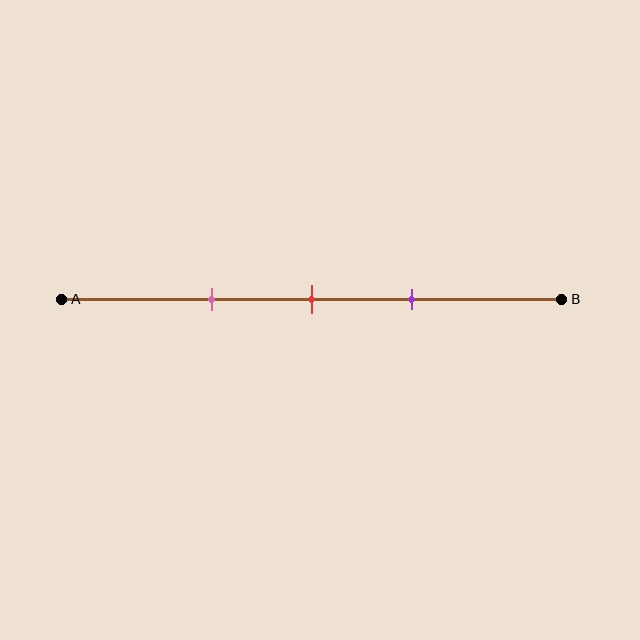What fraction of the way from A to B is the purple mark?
The purple mark is approximately 70% (0.7) of the way from A to B.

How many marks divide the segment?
There are 3 marks dividing the segment.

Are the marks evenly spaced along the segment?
Yes, the marks are approximately evenly spaced.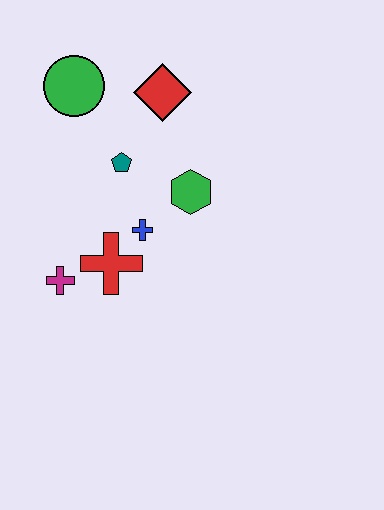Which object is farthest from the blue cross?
The green circle is farthest from the blue cross.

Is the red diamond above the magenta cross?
Yes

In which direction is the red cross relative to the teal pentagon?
The red cross is below the teal pentagon.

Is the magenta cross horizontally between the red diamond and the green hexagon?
No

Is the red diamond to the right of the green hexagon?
No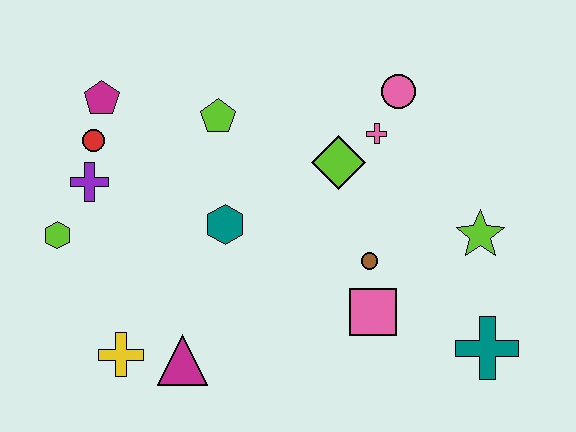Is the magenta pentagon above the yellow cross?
Yes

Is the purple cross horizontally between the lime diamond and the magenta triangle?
No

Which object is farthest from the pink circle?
The yellow cross is farthest from the pink circle.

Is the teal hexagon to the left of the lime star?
Yes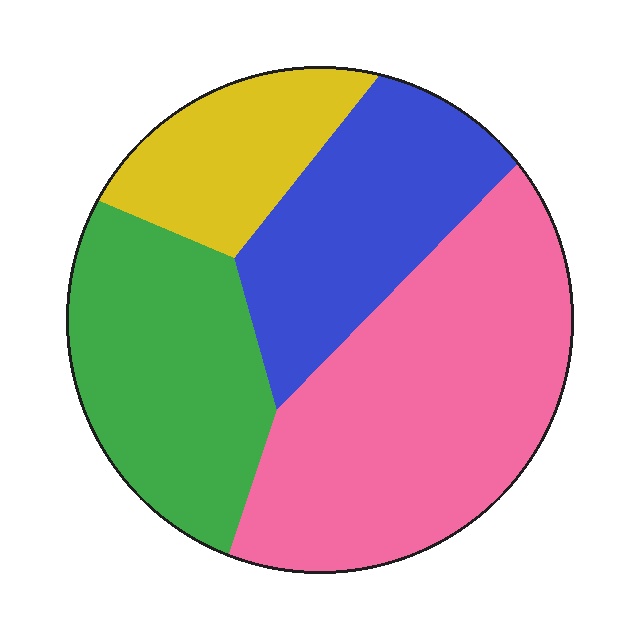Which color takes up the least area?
Yellow, at roughly 15%.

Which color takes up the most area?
Pink, at roughly 40%.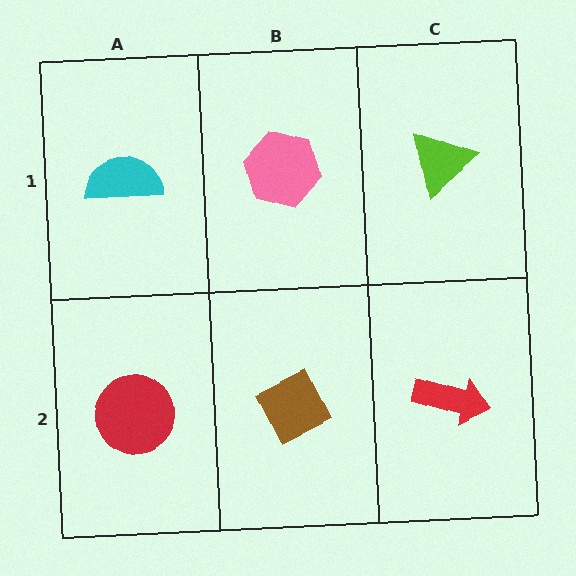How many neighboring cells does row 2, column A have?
2.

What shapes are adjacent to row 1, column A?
A red circle (row 2, column A), a pink hexagon (row 1, column B).